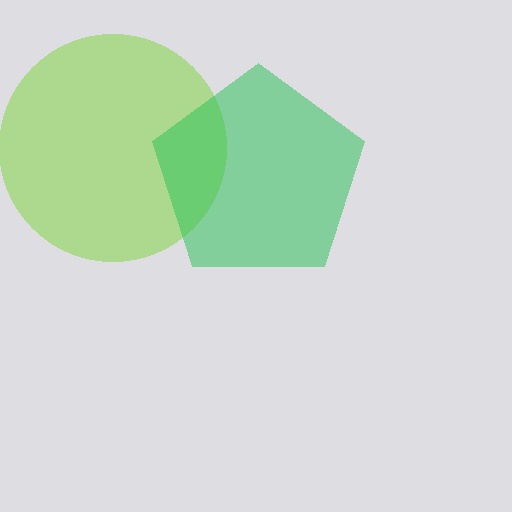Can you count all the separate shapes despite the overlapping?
Yes, there are 2 separate shapes.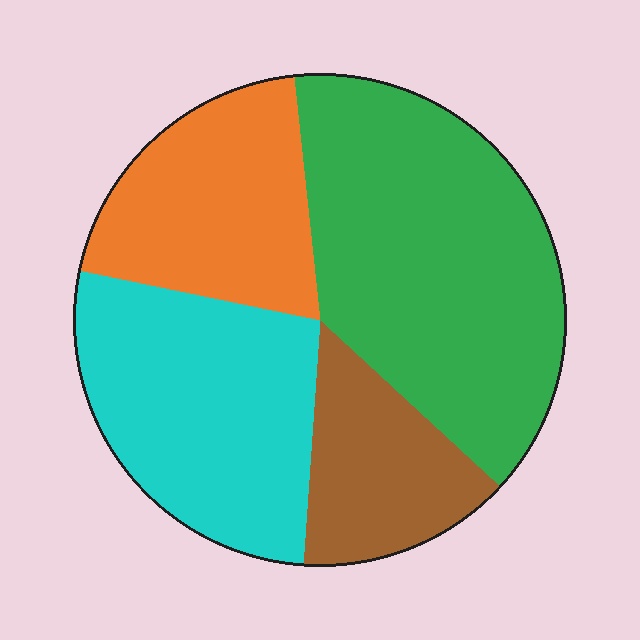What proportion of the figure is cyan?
Cyan covers roughly 25% of the figure.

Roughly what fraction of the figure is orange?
Orange covers roughly 20% of the figure.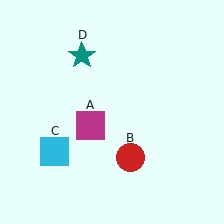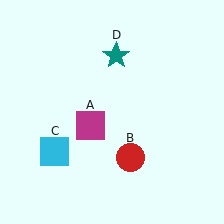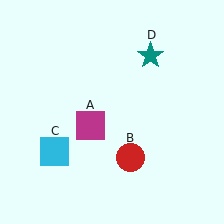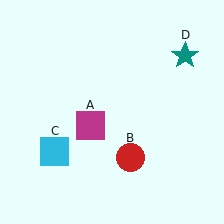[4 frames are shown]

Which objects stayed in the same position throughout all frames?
Magenta square (object A) and red circle (object B) and cyan square (object C) remained stationary.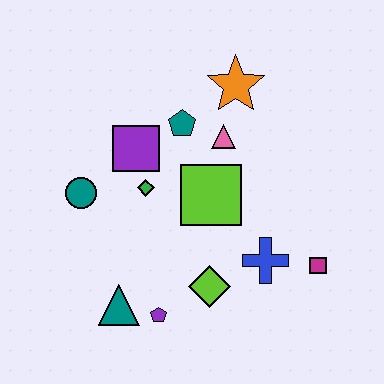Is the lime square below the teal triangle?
No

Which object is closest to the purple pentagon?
The teal triangle is closest to the purple pentagon.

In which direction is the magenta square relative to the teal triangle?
The magenta square is to the right of the teal triangle.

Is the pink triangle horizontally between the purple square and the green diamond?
No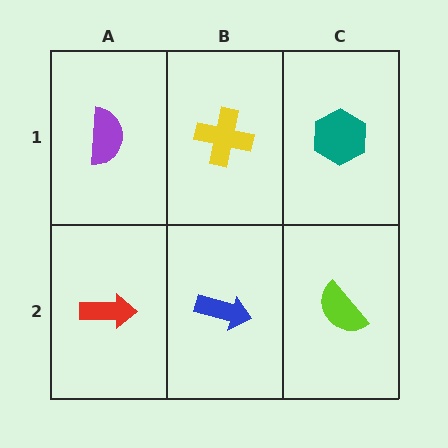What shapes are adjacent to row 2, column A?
A purple semicircle (row 1, column A), a blue arrow (row 2, column B).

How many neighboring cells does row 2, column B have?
3.